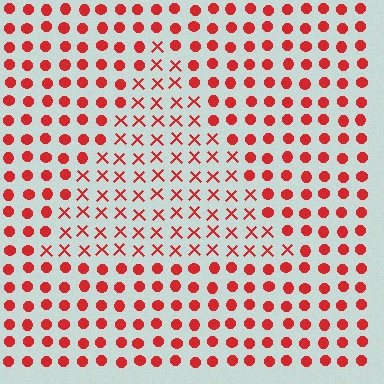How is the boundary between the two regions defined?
The boundary is defined by a change in element shape: X marks inside vs. circles outside. All elements share the same color and spacing.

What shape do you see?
I see a triangle.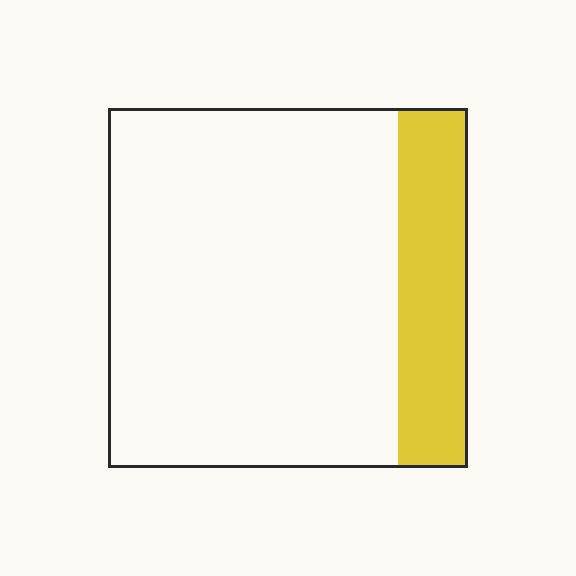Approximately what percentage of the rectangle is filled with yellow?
Approximately 20%.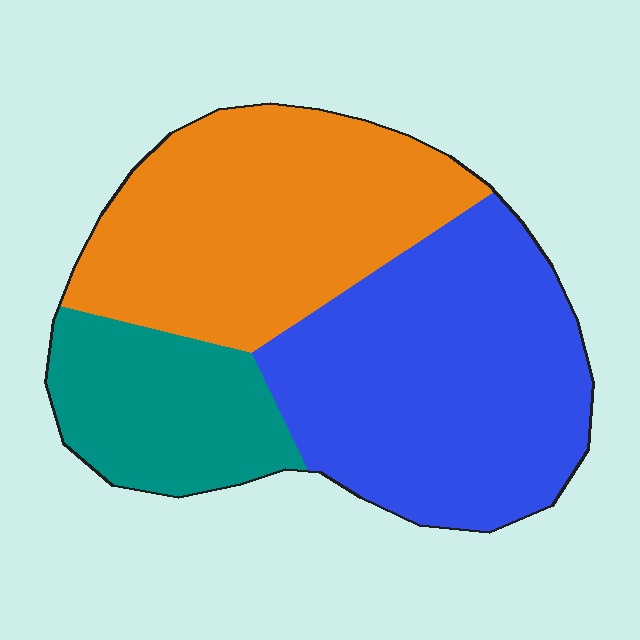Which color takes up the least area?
Teal, at roughly 20%.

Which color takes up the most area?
Blue, at roughly 45%.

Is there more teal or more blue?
Blue.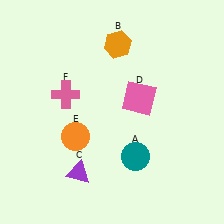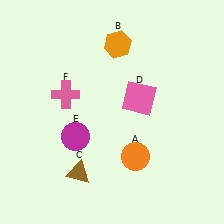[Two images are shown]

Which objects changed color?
A changed from teal to orange. C changed from purple to brown. E changed from orange to magenta.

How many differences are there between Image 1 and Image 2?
There are 3 differences between the two images.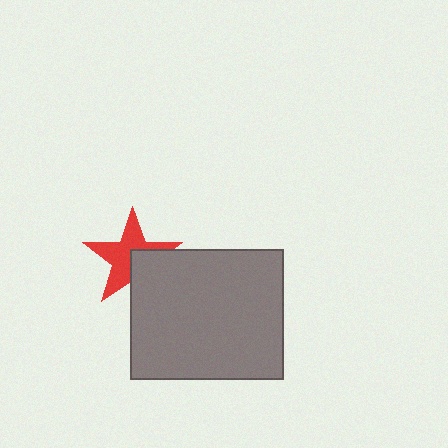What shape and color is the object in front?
The object in front is a gray rectangle.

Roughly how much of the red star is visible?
About half of it is visible (roughly 65%).